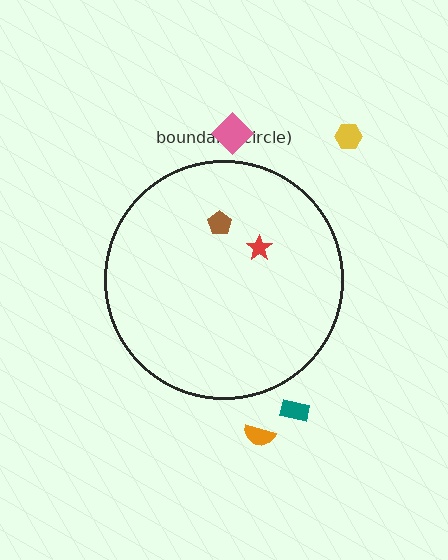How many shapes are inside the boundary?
2 inside, 4 outside.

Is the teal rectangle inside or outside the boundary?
Outside.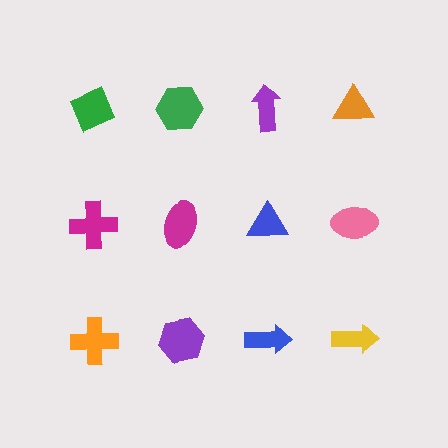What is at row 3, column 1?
An orange cross.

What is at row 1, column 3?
A purple arrow.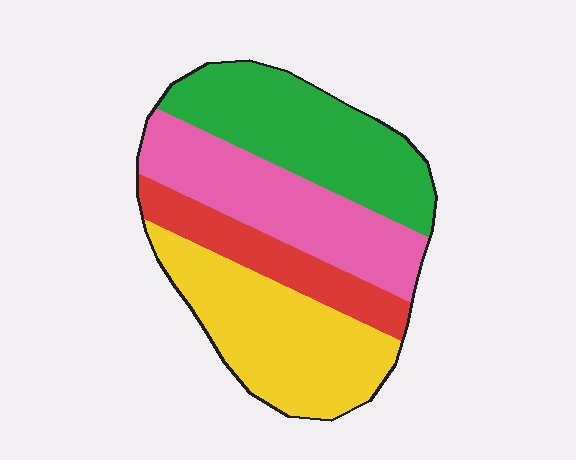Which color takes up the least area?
Red, at roughly 15%.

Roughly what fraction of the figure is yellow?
Yellow covers about 30% of the figure.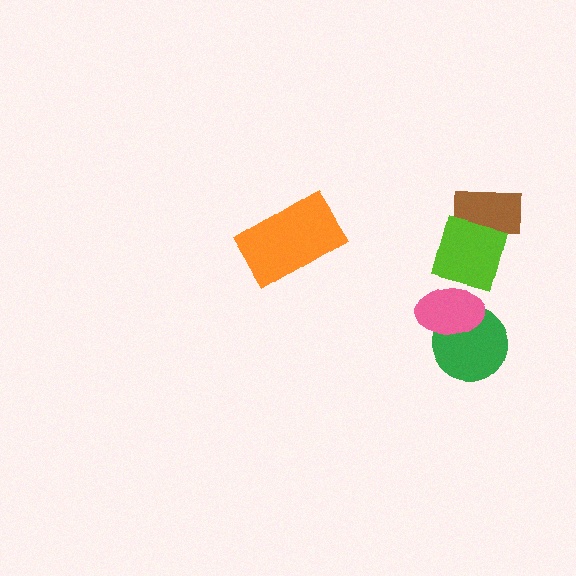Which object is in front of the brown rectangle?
The lime diamond is in front of the brown rectangle.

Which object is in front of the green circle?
The pink ellipse is in front of the green circle.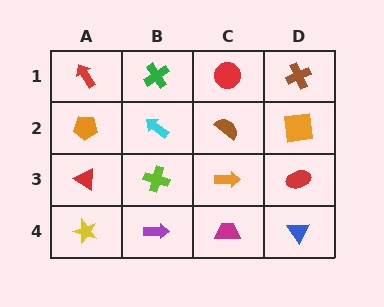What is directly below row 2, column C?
An orange arrow.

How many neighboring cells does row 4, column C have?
3.